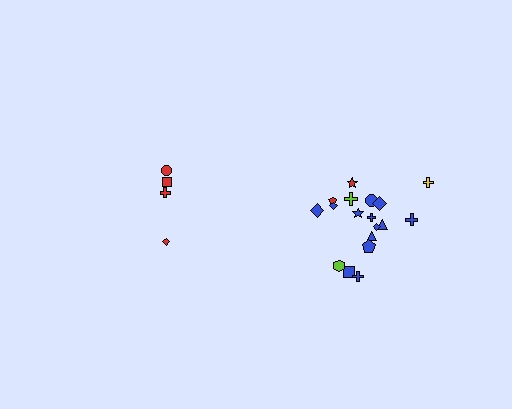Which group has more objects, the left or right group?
The right group.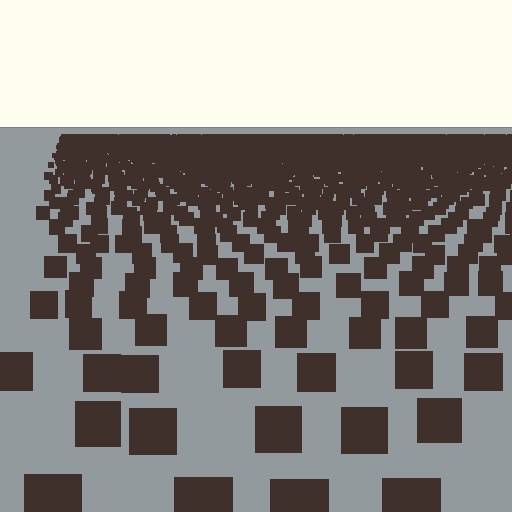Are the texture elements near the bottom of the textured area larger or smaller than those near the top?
Larger. Near the bottom, elements are closer to the viewer and appear at a bigger on-screen size.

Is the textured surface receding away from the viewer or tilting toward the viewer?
The surface is receding away from the viewer. Texture elements get smaller and denser toward the top.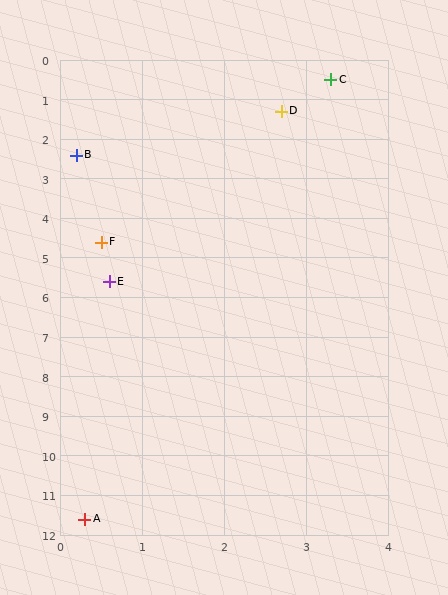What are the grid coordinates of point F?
Point F is at approximately (0.5, 4.6).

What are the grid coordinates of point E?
Point E is at approximately (0.6, 5.6).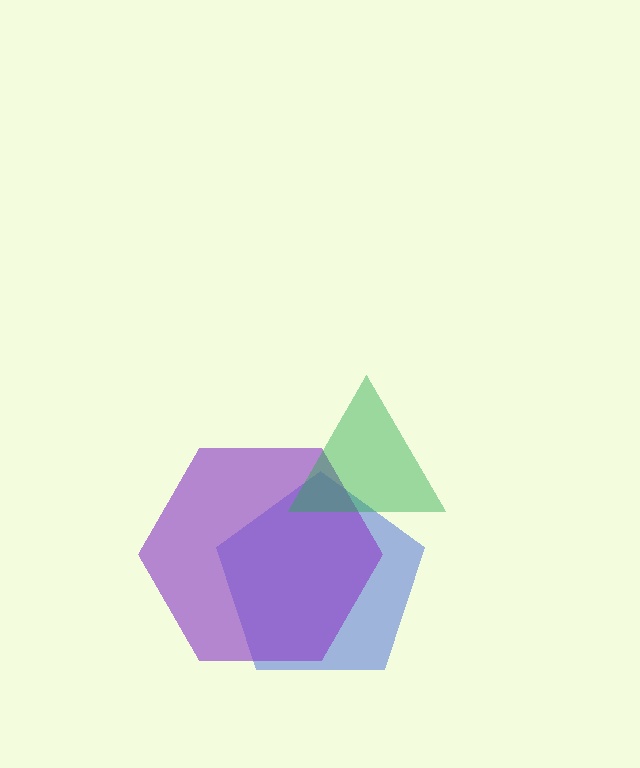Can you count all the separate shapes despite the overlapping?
Yes, there are 3 separate shapes.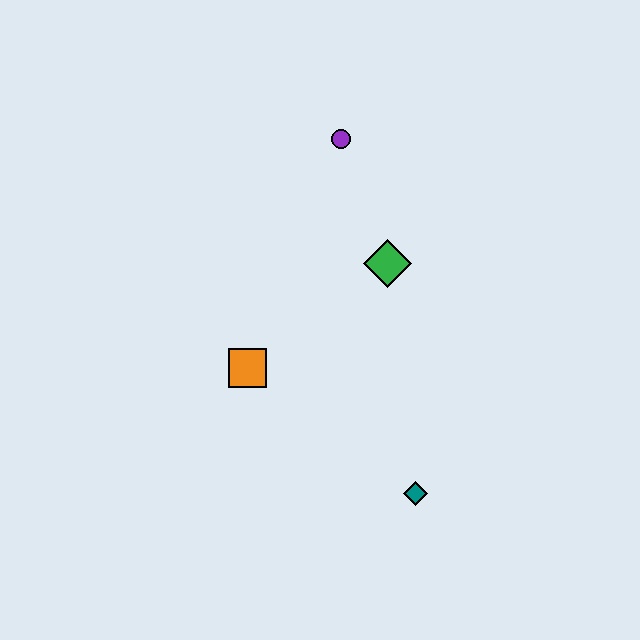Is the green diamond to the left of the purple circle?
No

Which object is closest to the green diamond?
The purple circle is closest to the green diamond.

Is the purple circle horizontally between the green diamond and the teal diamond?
No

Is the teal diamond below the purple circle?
Yes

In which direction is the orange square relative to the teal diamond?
The orange square is to the left of the teal diamond.